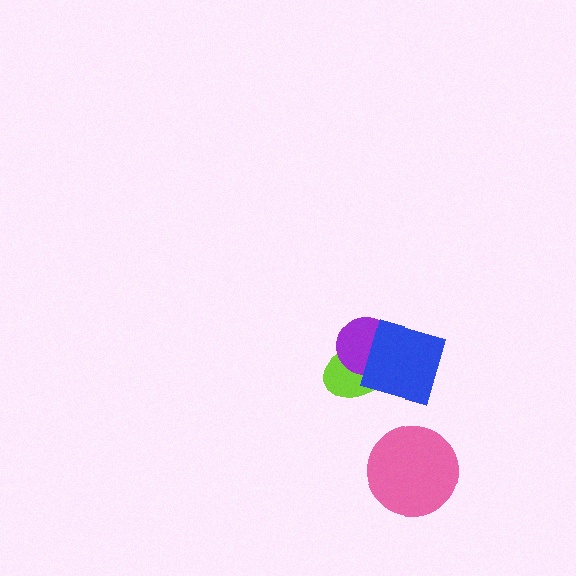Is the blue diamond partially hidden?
No, no other shape covers it.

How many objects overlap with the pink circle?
0 objects overlap with the pink circle.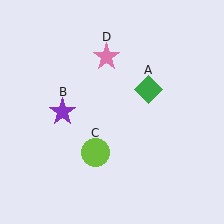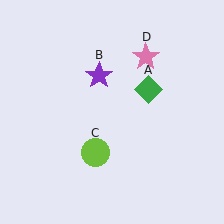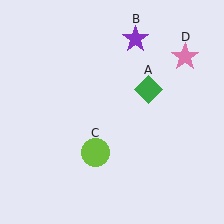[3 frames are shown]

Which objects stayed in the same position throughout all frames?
Green diamond (object A) and lime circle (object C) remained stationary.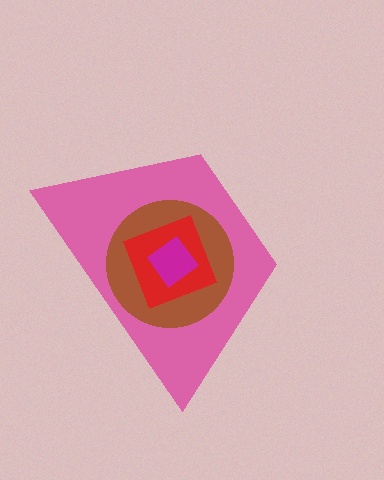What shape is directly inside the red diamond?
The magenta diamond.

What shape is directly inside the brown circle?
The red diamond.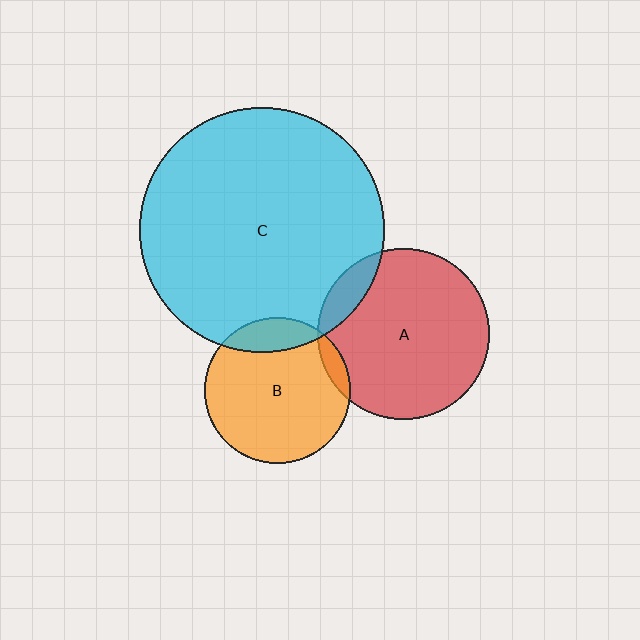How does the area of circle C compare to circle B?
Approximately 2.8 times.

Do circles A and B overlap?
Yes.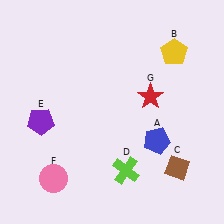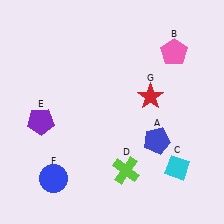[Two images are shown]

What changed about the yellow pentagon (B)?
In Image 1, B is yellow. In Image 2, it changed to pink.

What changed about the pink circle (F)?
In Image 1, F is pink. In Image 2, it changed to blue.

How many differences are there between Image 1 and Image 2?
There are 3 differences between the two images.